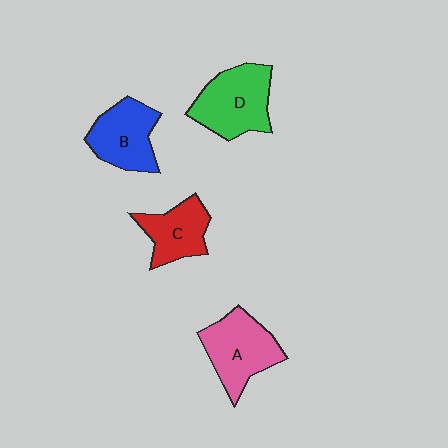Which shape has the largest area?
Shape D (green).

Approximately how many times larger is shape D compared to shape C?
Approximately 1.4 times.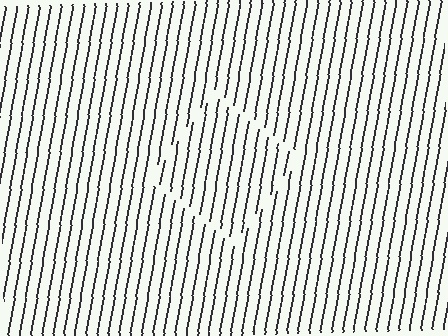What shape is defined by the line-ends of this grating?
An illusory square. The interior of the shape contains the same grating, shifted by half a period — the contour is defined by the phase discontinuity where line-ends from the inner and outer gratings abut.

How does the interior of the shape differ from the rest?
The interior of the shape contains the same grating, shifted by half a period — the contour is defined by the phase discontinuity where line-ends from the inner and outer gratings abut.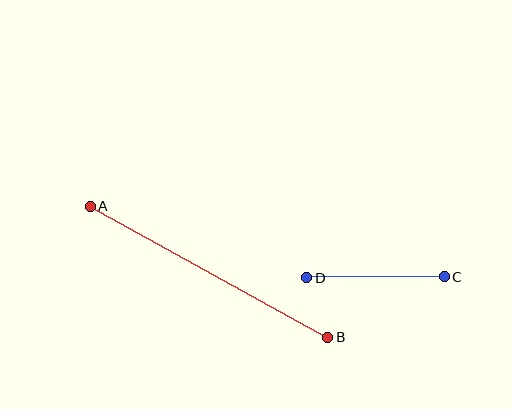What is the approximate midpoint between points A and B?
The midpoint is at approximately (209, 272) pixels.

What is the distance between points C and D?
The distance is approximately 138 pixels.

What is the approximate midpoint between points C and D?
The midpoint is at approximately (376, 277) pixels.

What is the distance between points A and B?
The distance is approximately 271 pixels.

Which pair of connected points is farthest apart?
Points A and B are farthest apart.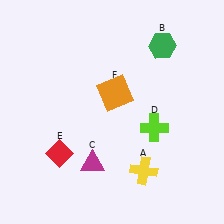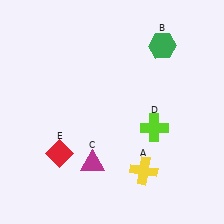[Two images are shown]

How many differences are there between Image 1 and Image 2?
There is 1 difference between the two images.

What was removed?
The orange square (F) was removed in Image 2.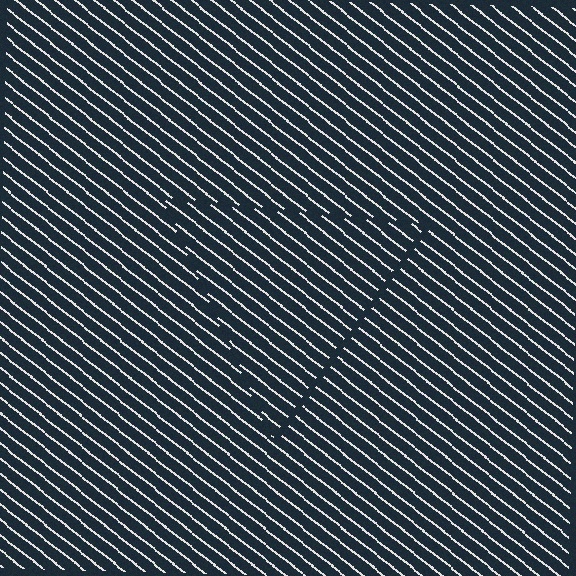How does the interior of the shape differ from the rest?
The interior of the shape contains the same grating, shifted by half a period — the contour is defined by the phase discontinuity where line-ends from the inner and outer gratings abut.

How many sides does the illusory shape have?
3 sides — the line-ends trace a triangle.